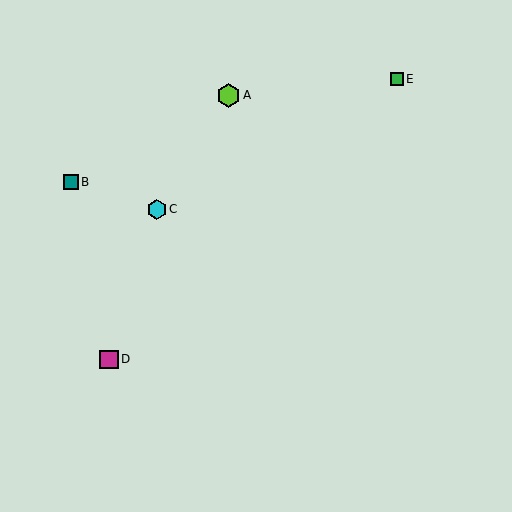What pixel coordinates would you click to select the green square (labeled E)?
Click at (397, 79) to select the green square E.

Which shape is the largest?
The lime hexagon (labeled A) is the largest.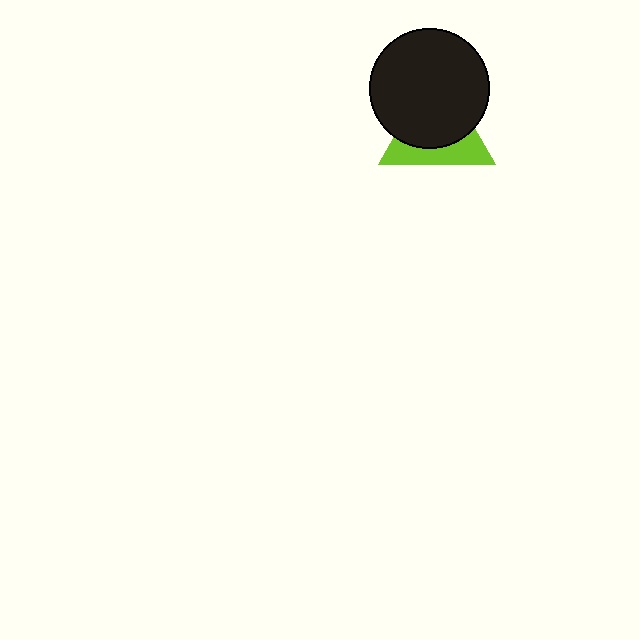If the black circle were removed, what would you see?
You would see the complete lime triangle.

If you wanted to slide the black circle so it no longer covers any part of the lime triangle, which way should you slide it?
Slide it up — that is the most direct way to separate the two shapes.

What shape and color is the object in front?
The object in front is a black circle.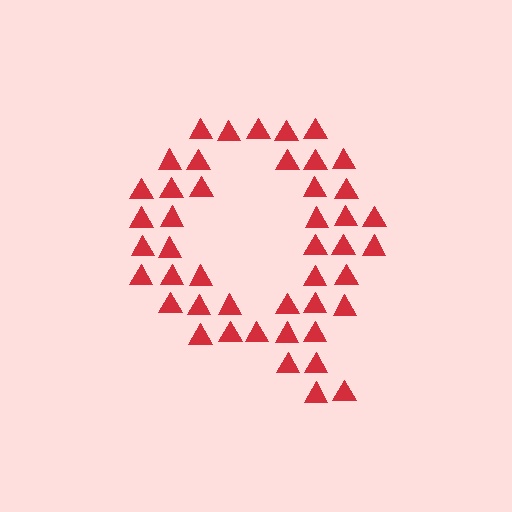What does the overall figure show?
The overall figure shows the letter Q.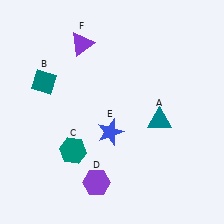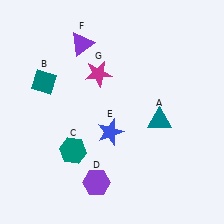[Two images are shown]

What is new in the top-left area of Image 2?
A magenta star (G) was added in the top-left area of Image 2.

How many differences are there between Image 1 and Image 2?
There is 1 difference between the two images.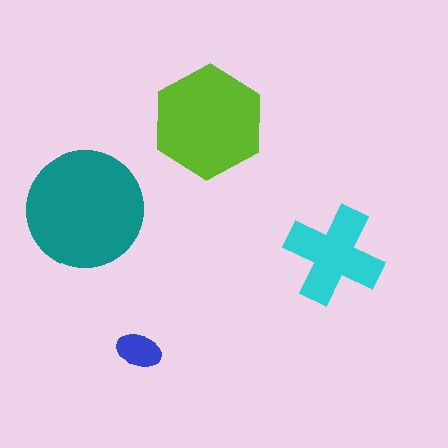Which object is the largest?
The teal circle.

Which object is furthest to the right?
The cyan cross is rightmost.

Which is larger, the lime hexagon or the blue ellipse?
The lime hexagon.